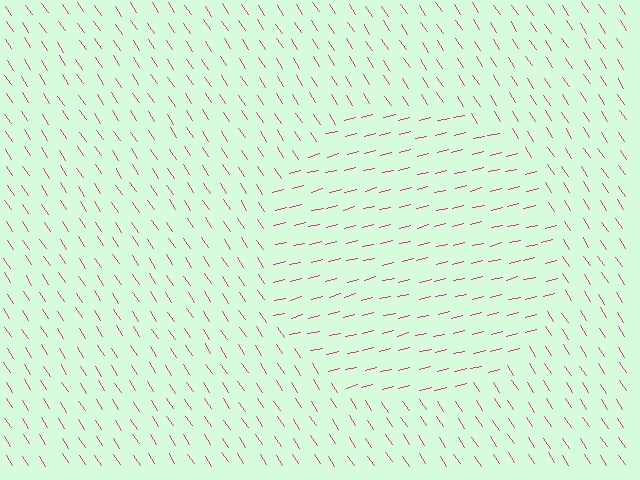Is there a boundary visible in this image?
Yes, there is a texture boundary formed by a change in line orientation.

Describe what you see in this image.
The image is filled with small magenta line segments. A circle region in the image has lines oriented differently from the surrounding lines, creating a visible texture boundary.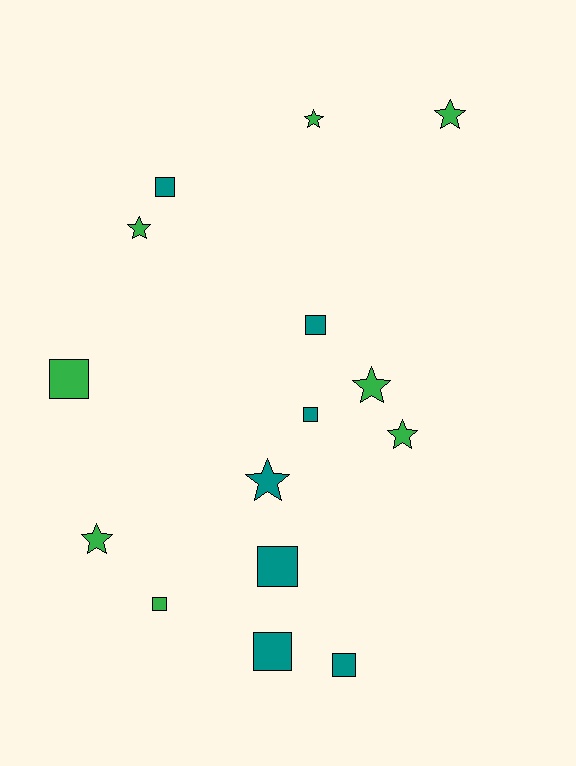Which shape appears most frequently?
Square, with 8 objects.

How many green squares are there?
There are 2 green squares.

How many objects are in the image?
There are 15 objects.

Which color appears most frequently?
Green, with 8 objects.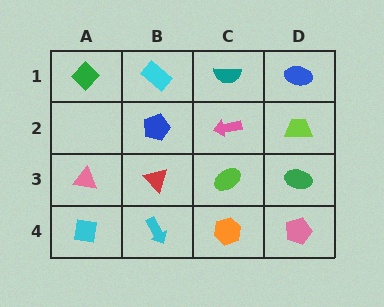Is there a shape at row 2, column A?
No, that cell is empty.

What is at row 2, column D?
A lime trapezoid.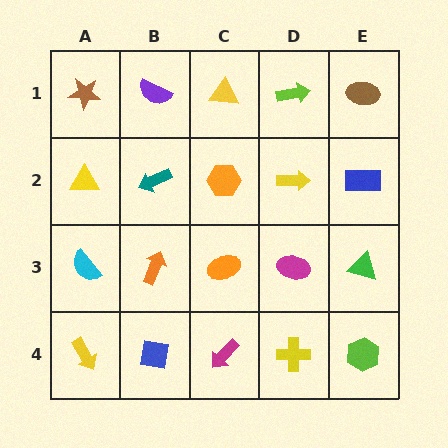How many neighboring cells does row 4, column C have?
3.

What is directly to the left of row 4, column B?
A yellow arrow.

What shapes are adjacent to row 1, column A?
A yellow triangle (row 2, column A), a purple semicircle (row 1, column B).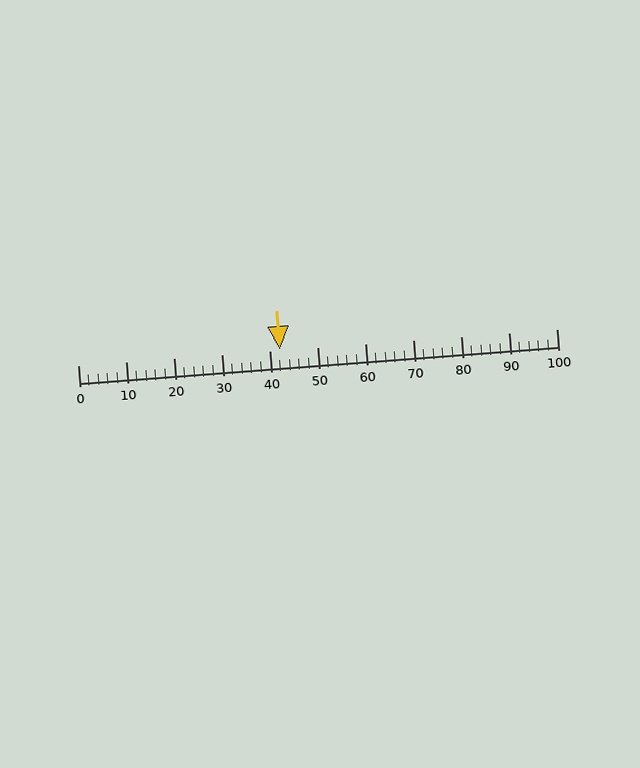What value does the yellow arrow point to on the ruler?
The yellow arrow points to approximately 42.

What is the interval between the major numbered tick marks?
The major tick marks are spaced 10 units apart.